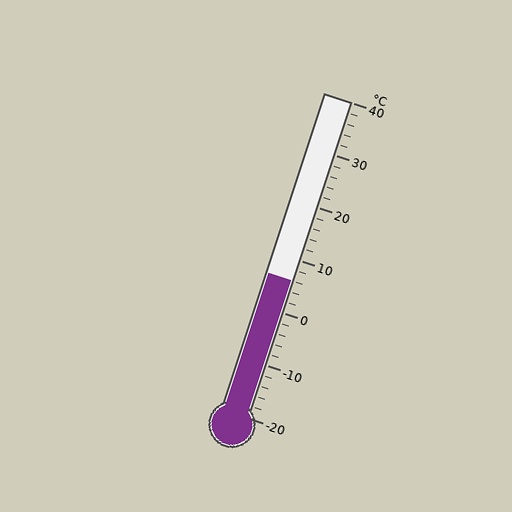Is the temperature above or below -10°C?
The temperature is above -10°C.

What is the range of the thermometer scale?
The thermometer scale ranges from -20°C to 40°C.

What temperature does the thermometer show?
The thermometer shows approximately 6°C.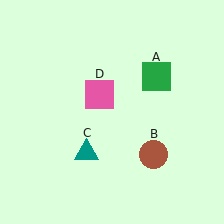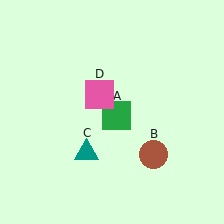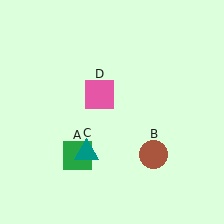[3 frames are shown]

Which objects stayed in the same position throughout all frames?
Brown circle (object B) and teal triangle (object C) and pink square (object D) remained stationary.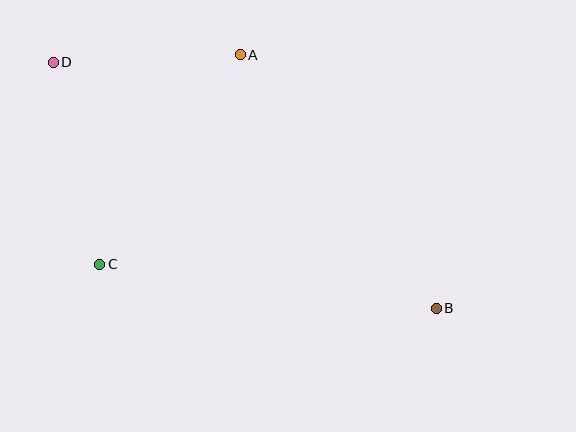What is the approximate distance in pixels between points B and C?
The distance between B and C is approximately 339 pixels.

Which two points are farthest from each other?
Points B and D are farthest from each other.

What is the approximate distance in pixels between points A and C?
The distance between A and C is approximately 252 pixels.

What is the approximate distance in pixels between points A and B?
The distance between A and B is approximately 320 pixels.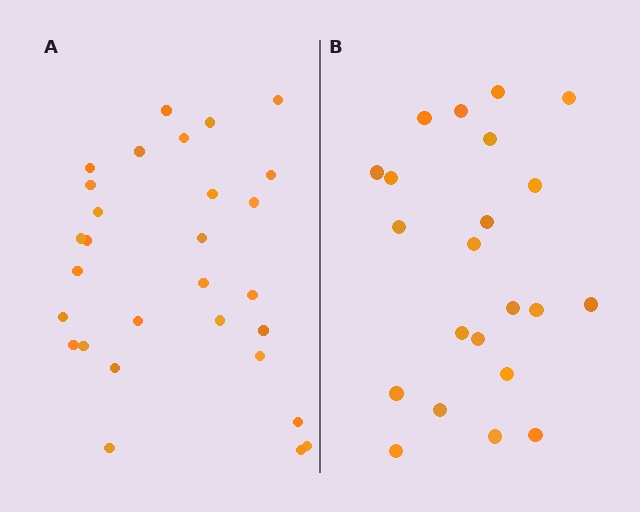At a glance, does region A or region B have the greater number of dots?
Region A (the left region) has more dots.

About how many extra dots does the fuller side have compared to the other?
Region A has roughly 8 or so more dots than region B.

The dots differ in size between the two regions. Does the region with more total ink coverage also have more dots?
No. Region B has more total ink coverage because its dots are larger, but region A actually contains more individual dots. Total area can be misleading — the number of items is what matters here.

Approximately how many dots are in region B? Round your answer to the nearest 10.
About 20 dots. (The exact count is 22, which rounds to 20.)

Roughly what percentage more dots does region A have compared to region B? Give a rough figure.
About 30% more.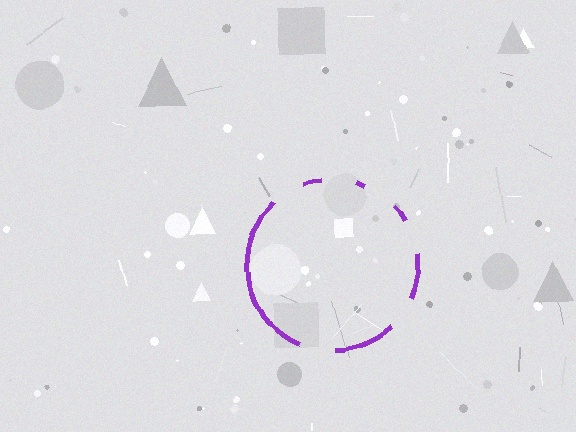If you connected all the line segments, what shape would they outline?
They would outline a circle.